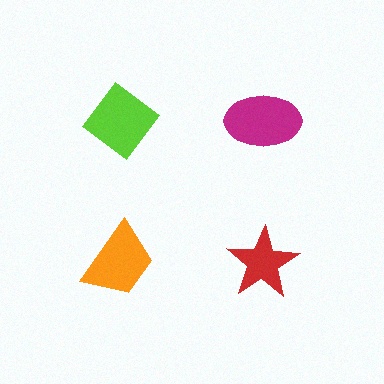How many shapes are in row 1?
2 shapes.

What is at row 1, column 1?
A lime diamond.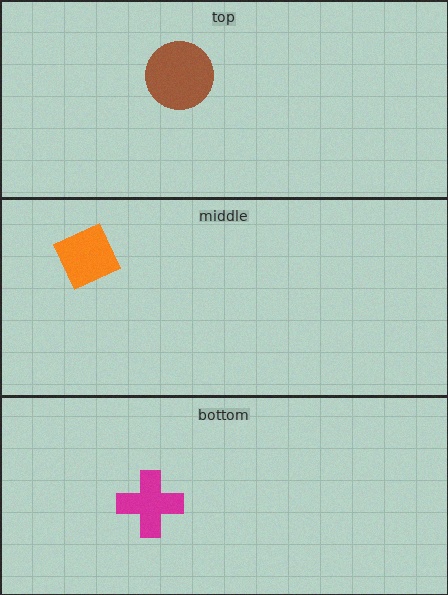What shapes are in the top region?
The brown circle.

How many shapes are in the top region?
1.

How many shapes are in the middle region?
1.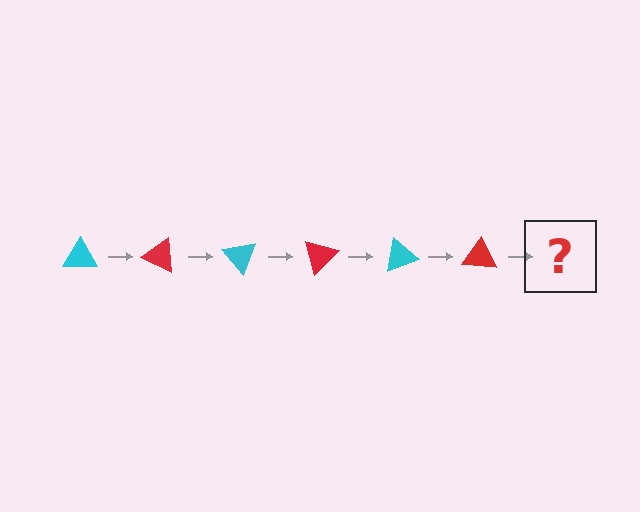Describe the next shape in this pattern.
It should be a cyan triangle, rotated 150 degrees from the start.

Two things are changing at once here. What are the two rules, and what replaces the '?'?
The two rules are that it rotates 25 degrees each step and the color cycles through cyan and red. The '?' should be a cyan triangle, rotated 150 degrees from the start.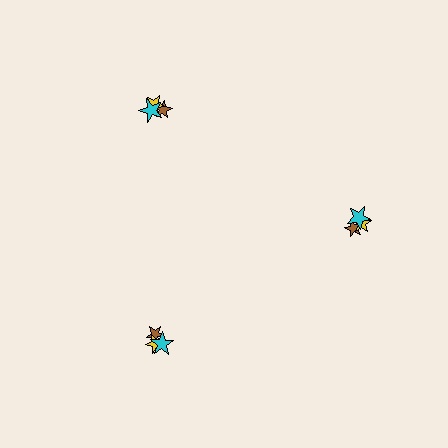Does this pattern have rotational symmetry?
Yes, this pattern has 3-fold rotational symmetry. It looks the same after rotating 120 degrees around the center.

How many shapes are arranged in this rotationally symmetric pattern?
There are 9 shapes, arranged in 3 groups of 3.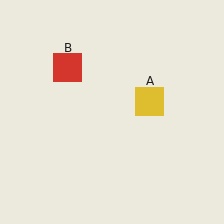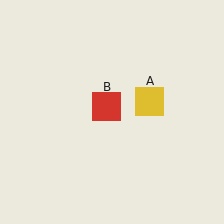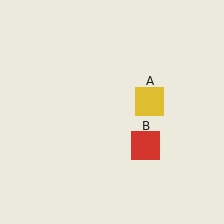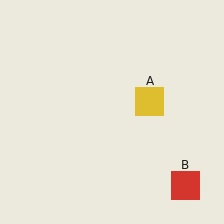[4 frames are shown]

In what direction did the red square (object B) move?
The red square (object B) moved down and to the right.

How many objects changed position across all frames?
1 object changed position: red square (object B).